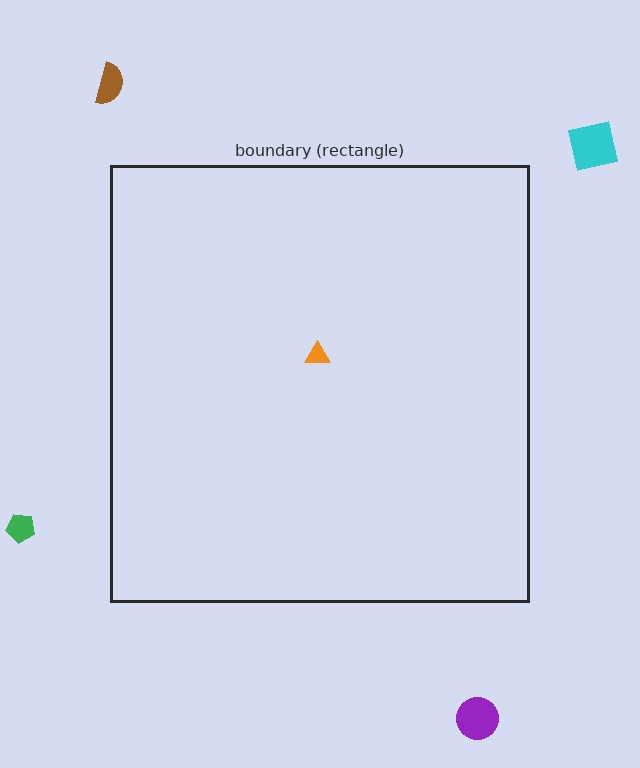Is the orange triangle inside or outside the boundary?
Inside.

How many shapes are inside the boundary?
1 inside, 4 outside.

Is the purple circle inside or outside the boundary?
Outside.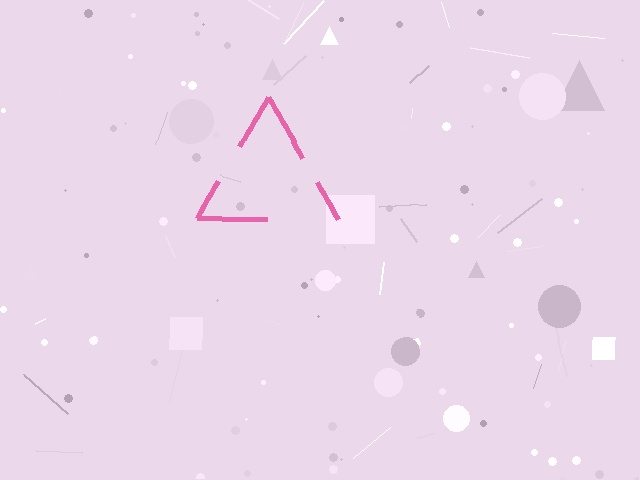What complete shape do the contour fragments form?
The contour fragments form a triangle.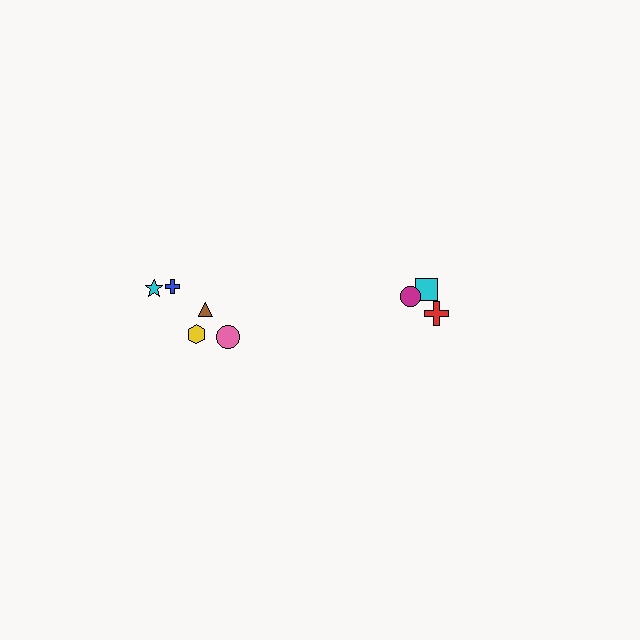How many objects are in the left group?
There are 5 objects.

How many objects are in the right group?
There are 3 objects.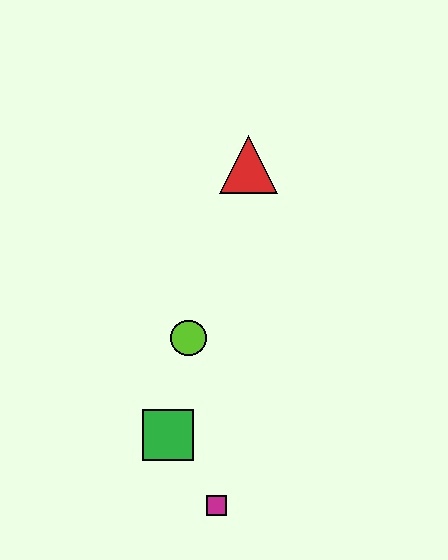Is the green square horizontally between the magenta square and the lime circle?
No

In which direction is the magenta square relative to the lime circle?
The magenta square is below the lime circle.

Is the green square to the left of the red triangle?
Yes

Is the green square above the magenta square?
Yes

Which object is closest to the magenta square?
The green square is closest to the magenta square.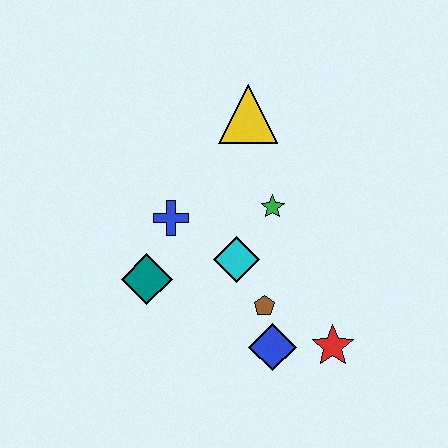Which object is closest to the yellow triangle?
The green star is closest to the yellow triangle.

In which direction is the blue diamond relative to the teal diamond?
The blue diamond is to the right of the teal diamond.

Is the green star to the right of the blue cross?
Yes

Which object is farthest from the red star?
The yellow triangle is farthest from the red star.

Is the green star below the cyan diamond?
No